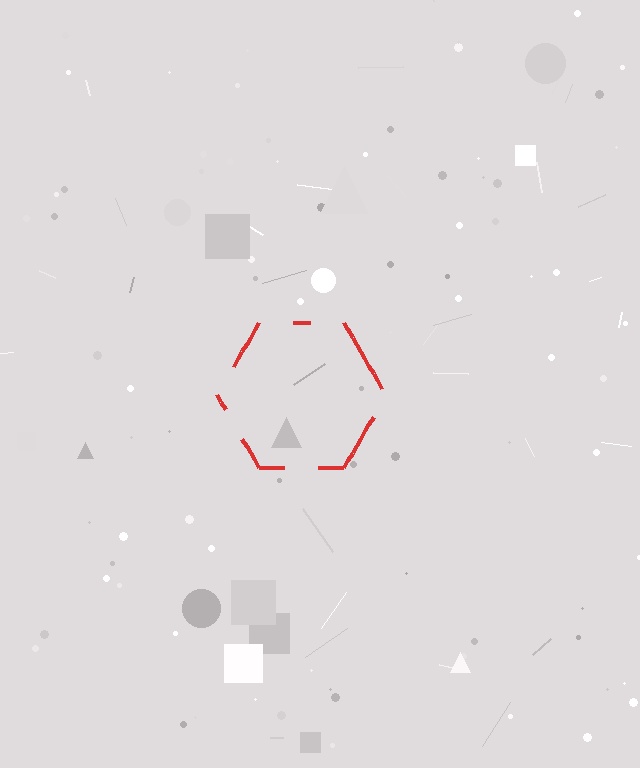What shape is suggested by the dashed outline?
The dashed outline suggests a hexagon.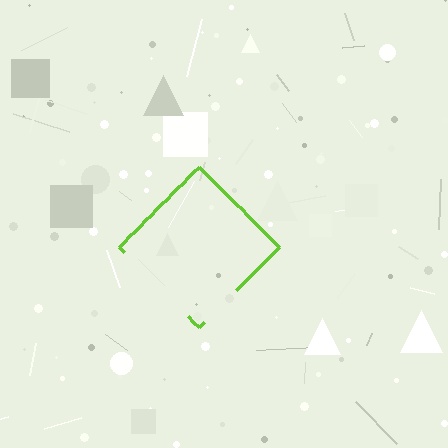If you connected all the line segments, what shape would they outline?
They would outline a diamond.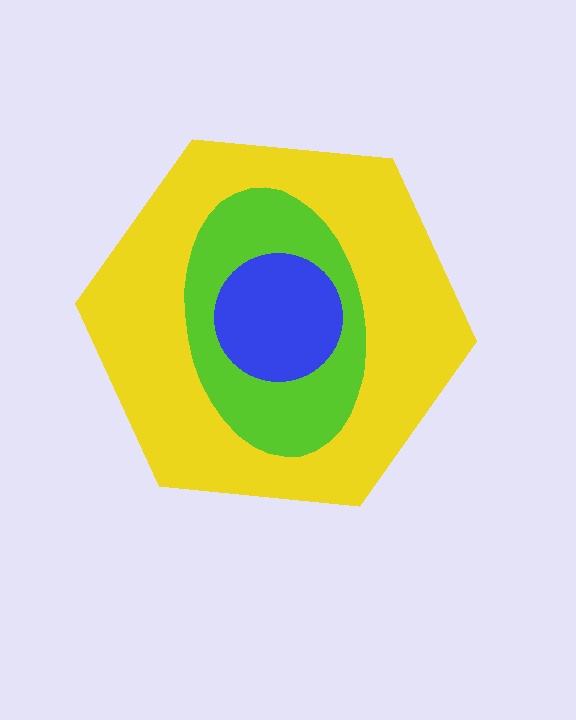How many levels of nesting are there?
3.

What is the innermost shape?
The blue circle.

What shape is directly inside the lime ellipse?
The blue circle.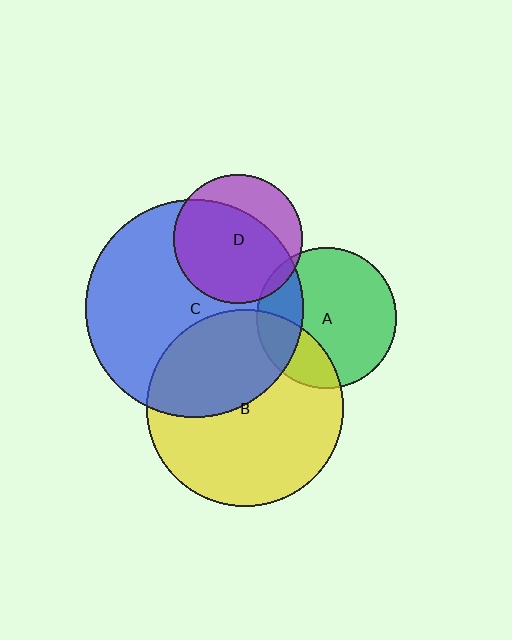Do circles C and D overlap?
Yes.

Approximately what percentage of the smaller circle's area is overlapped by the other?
Approximately 70%.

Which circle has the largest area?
Circle C (blue).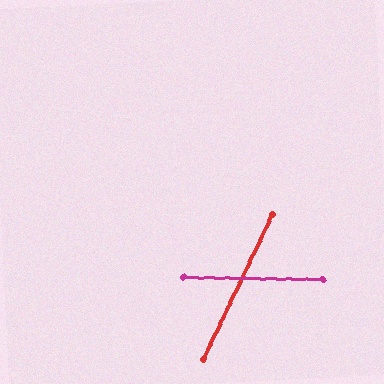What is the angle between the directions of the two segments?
Approximately 65 degrees.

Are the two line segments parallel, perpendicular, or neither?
Neither parallel nor perpendicular — they differ by about 65°.